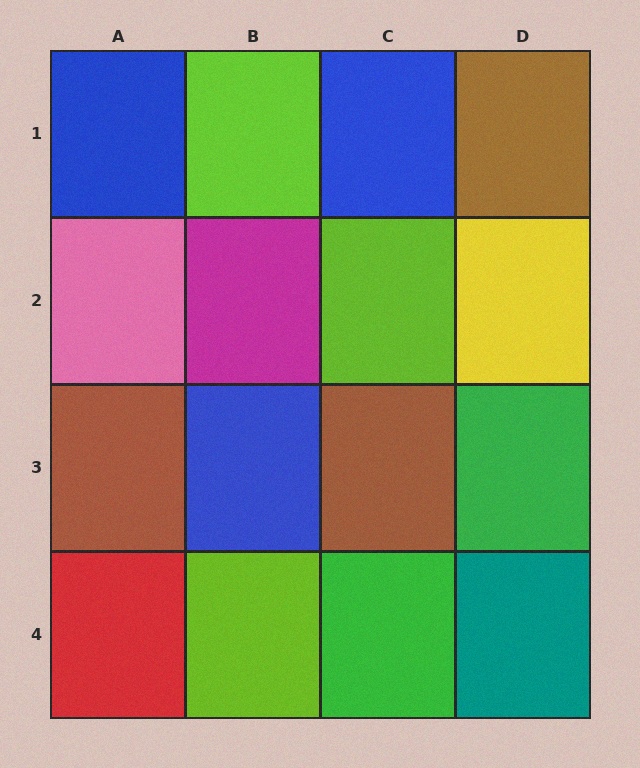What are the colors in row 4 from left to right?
Red, lime, green, teal.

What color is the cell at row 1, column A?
Blue.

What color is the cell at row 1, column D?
Brown.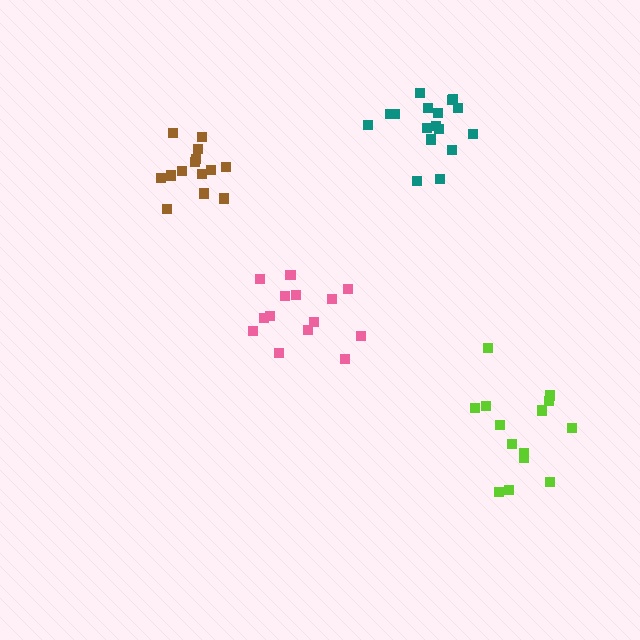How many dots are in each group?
Group 1: 14 dots, Group 2: 14 dots, Group 3: 17 dots, Group 4: 14 dots (59 total).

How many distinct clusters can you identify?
There are 4 distinct clusters.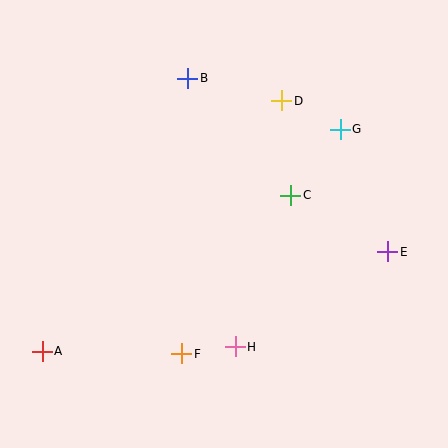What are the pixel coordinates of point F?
Point F is at (182, 354).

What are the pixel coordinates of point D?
Point D is at (282, 101).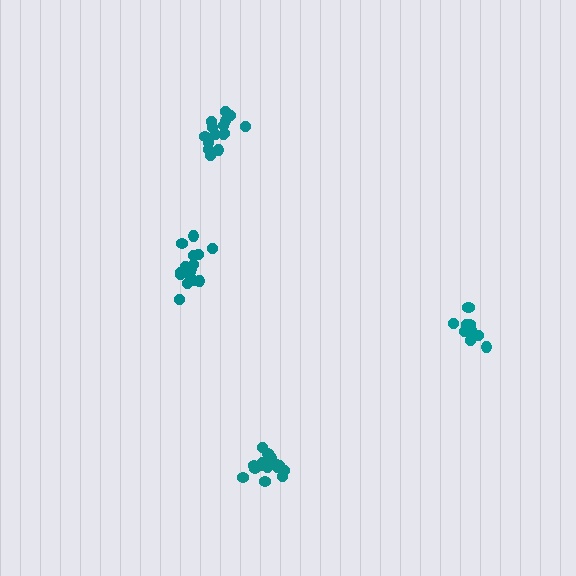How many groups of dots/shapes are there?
There are 4 groups.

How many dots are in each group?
Group 1: 16 dots, Group 2: 17 dots, Group 3: 15 dots, Group 4: 11 dots (59 total).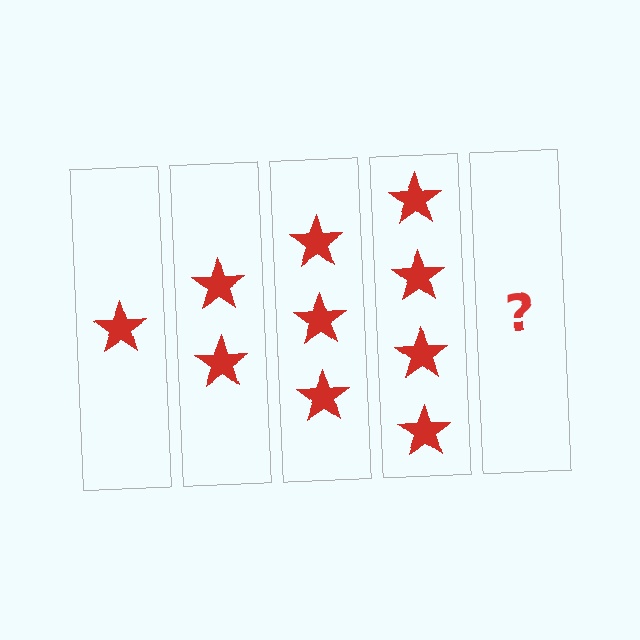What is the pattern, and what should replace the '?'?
The pattern is that each step adds one more star. The '?' should be 5 stars.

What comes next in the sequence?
The next element should be 5 stars.